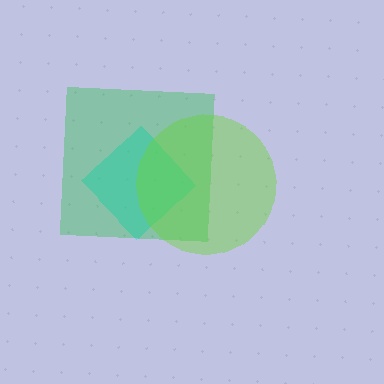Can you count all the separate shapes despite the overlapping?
Yes, there are 3 separate shapes.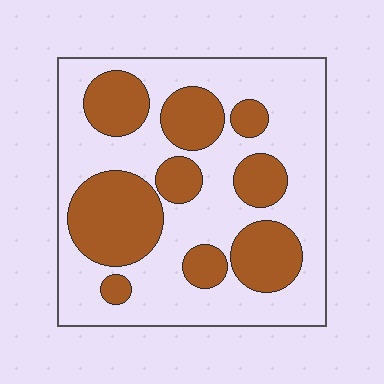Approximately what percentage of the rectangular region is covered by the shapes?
Approximately 35%.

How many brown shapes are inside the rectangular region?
9.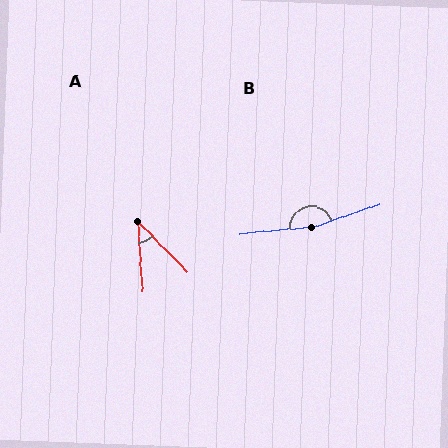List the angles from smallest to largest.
A (40°), B (166°).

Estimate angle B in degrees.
Approximately 166 degrees.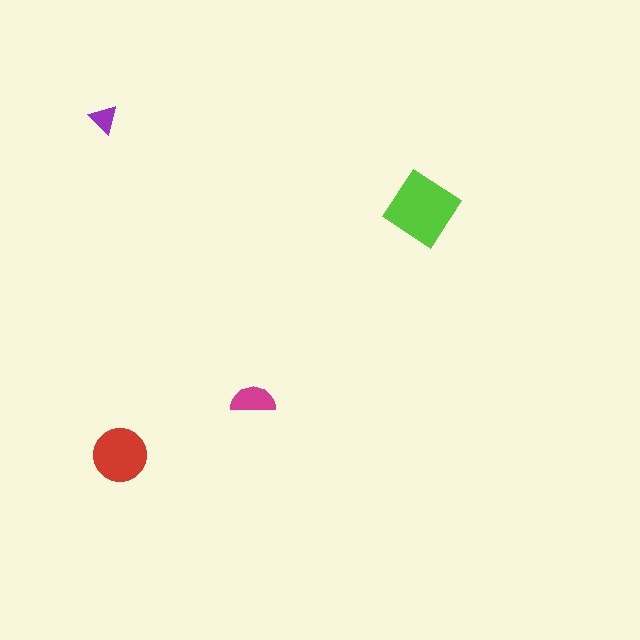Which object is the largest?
The lime diamond.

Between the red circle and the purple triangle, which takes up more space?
The red circle.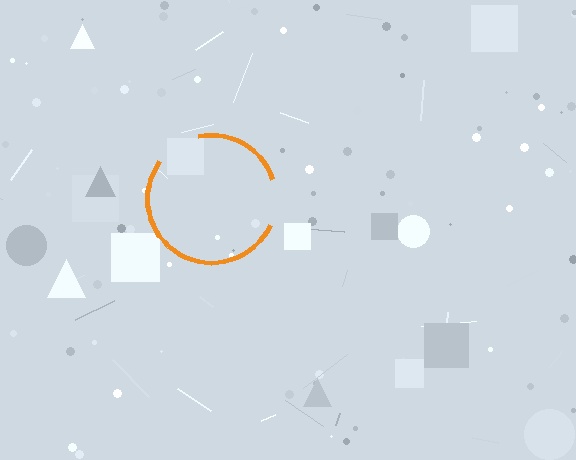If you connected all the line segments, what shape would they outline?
They would outline a circle.